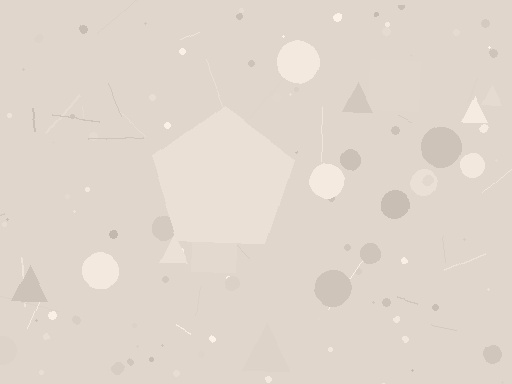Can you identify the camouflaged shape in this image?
The camouflaged shape is a pentagon.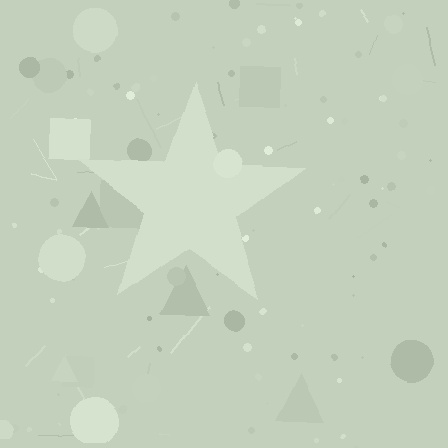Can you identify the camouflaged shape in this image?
The camouflaged shape is a star.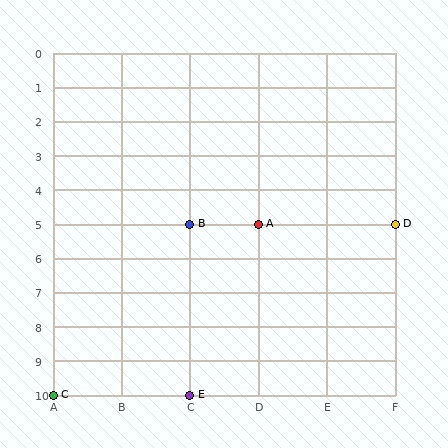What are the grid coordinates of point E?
Point E is at grid coordinates (C, 10).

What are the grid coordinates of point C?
Point C is at grid coordinates (A, 10).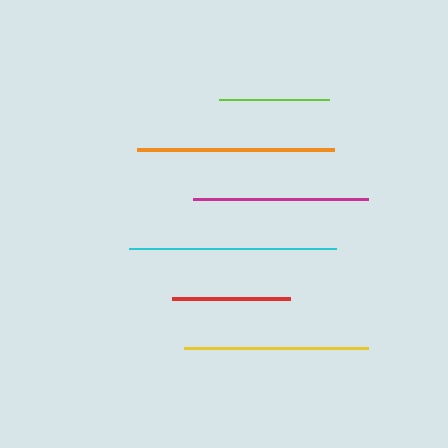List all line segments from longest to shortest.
From longest to shortest: cyan, orange, yellow, magenta, red, lime.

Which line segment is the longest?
The cyan line is the longest at approximately 207 pixels.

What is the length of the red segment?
The red segment is approximately 118 pixels long.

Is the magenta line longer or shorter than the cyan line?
The cyan line is longer than the magenta line.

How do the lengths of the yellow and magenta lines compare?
The yellow and magenta lines are approximately the same length.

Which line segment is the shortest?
The lime line is the shortest at approximately 110 pixels.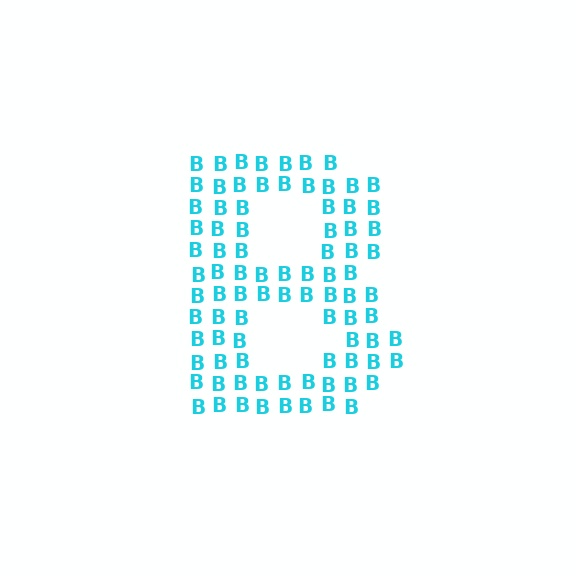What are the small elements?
The small elements are letter B's.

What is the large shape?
The large shape is the letter B.